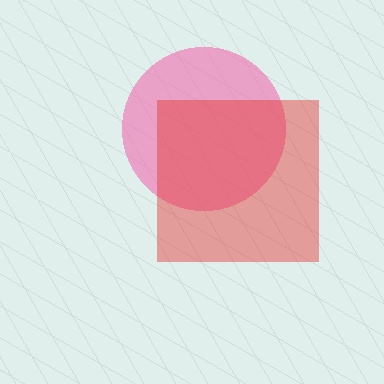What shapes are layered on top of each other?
The layered shapes are: a pink circle, a red square.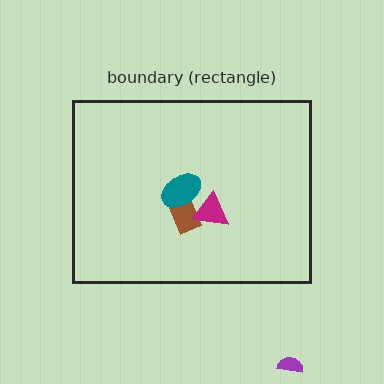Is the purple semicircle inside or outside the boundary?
Outside.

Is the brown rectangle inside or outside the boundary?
Inside.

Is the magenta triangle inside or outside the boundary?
Inside.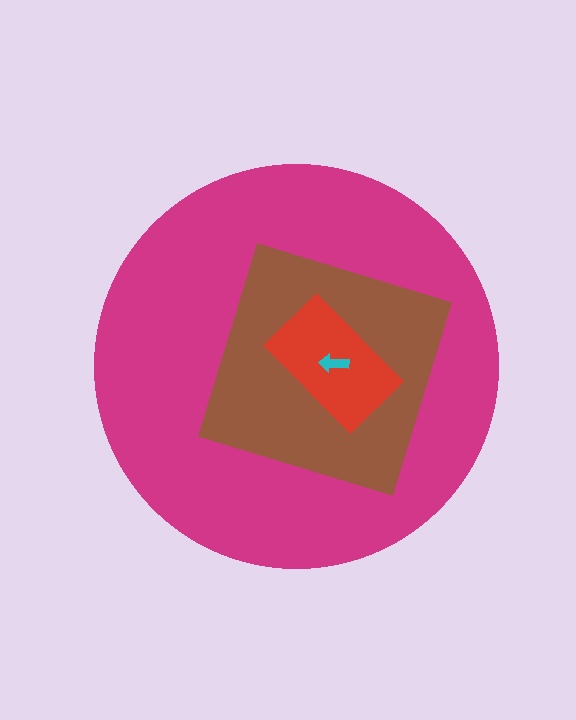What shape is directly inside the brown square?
The red rectangle.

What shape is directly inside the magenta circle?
The brown square.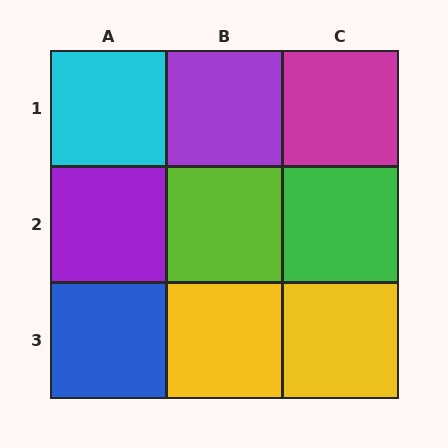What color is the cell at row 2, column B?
Lime.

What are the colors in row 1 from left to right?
Cyan, purple, magenta.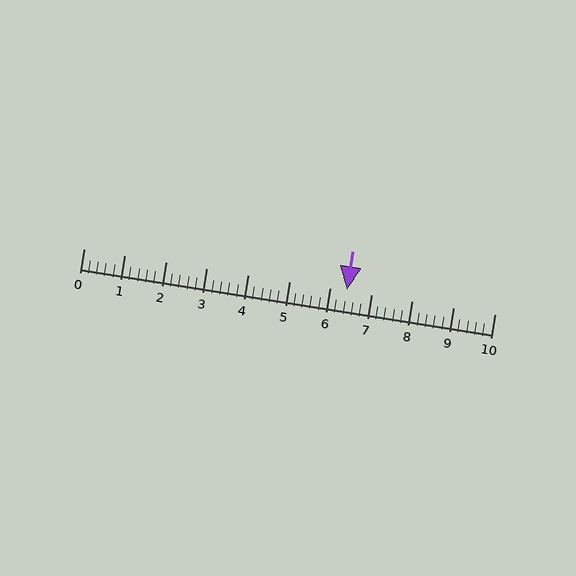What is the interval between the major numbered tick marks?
The major tick marks are spaced 1 units apart.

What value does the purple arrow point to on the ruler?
The purple arrow points to approximately 6.4.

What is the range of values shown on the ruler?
The ruler shows values from 0 to 10.